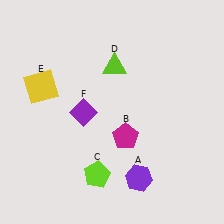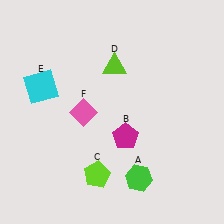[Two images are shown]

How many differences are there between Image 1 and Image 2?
There are 3 differences between the two images.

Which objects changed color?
A changed from purple to green. E changed from yellow to cyan. F changed from purple to pink.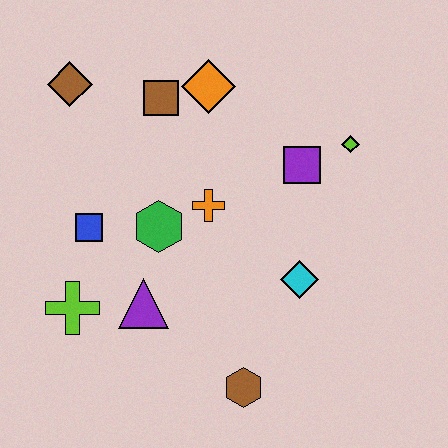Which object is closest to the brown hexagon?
The cyan diamond is closest to the brown hexagon.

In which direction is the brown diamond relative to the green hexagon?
The brown diamond is above the green hexagon.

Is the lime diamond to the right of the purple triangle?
Yes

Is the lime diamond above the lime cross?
Yes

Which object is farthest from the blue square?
The lime diamond is farthest from the blue square.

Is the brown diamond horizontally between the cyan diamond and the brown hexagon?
No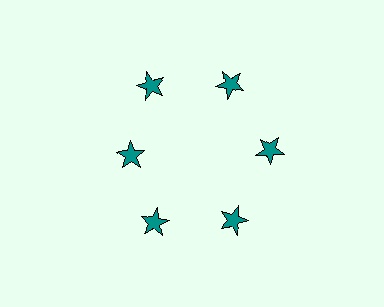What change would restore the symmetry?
The symmetry would be restored by moving it outward, back onto the ring so that all 6 stars sit at equal angles and equal distance from the center.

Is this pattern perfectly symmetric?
No. The 6 teal stars are arranged in a ring, but one element near the 9 o'clock position is pulled inward toward the center, breaking the 6-fold rotational symmetry.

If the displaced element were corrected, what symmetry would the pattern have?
It would have 6-fold rotational symmetry — the pattern would map onto itself every 60 degrees.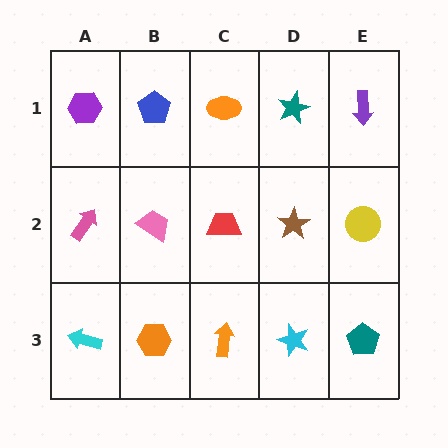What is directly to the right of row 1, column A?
A blue pentagon.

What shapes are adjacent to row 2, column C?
An orange ellipse (row 1, column C), an orange arrow (row 3, column C), a pink trapezoid (row 2, column B), a brown star (row 2, column D).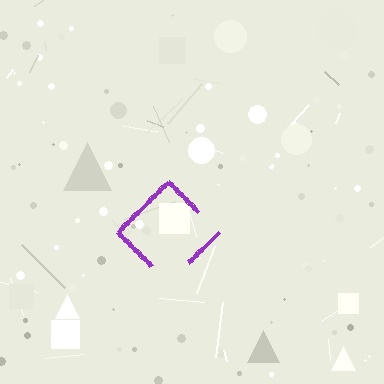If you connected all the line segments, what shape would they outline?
They would outline a diamond.